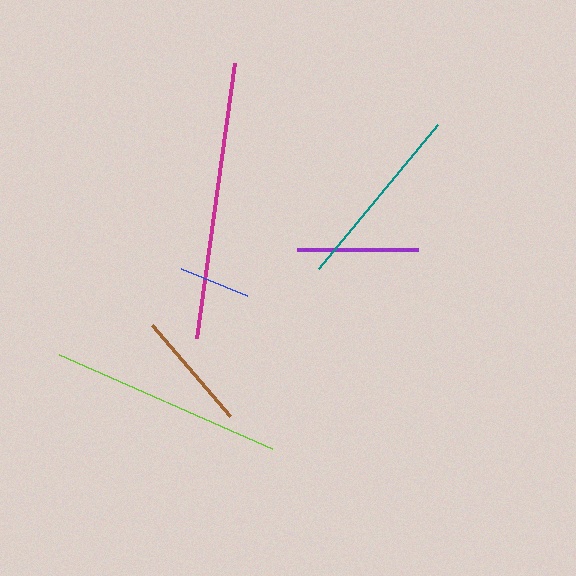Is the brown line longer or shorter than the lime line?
The lime line is longer than the brown line.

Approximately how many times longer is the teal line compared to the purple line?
The teal line is approximately 1.5 times the length of the purple line.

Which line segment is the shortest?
The blue line is the shortest at approximately 72 pixels.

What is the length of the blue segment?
The blue segment is approximately 72 pixels long.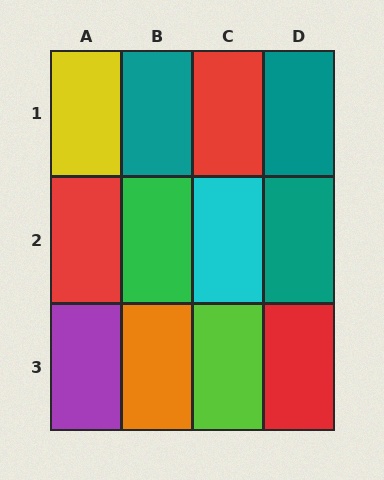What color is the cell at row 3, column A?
Purple.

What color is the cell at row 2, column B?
Green.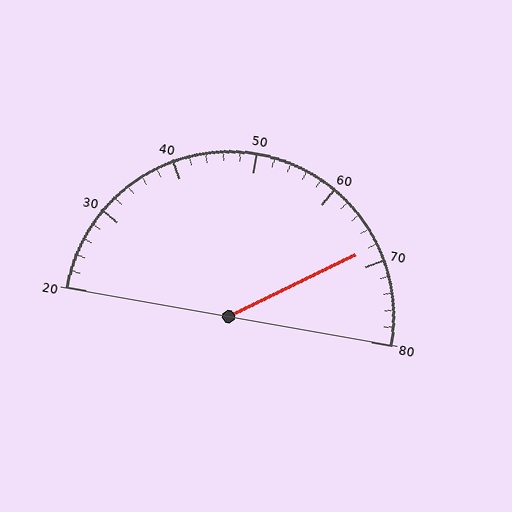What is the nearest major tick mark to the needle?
The nearest major tick mark is 70.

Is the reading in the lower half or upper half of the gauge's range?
The reading is in the upper half of the range (20 to 80).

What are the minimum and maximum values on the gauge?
The gauge ranges from 20 to 80.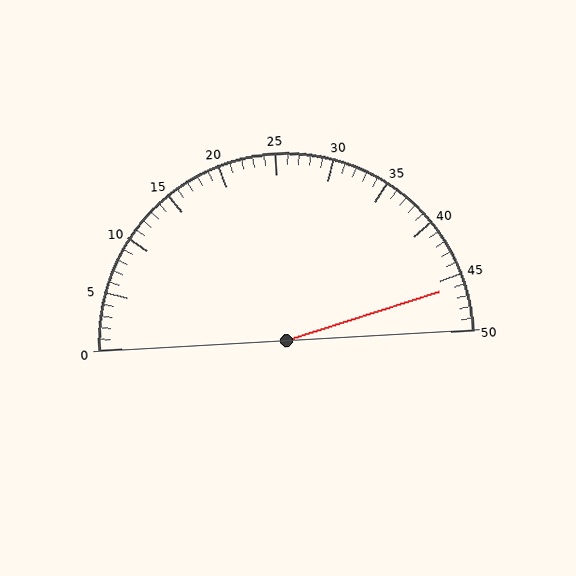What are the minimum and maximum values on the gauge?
The gauge ranges from 0 to 50.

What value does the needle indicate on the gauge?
The needle indicates approximately 46.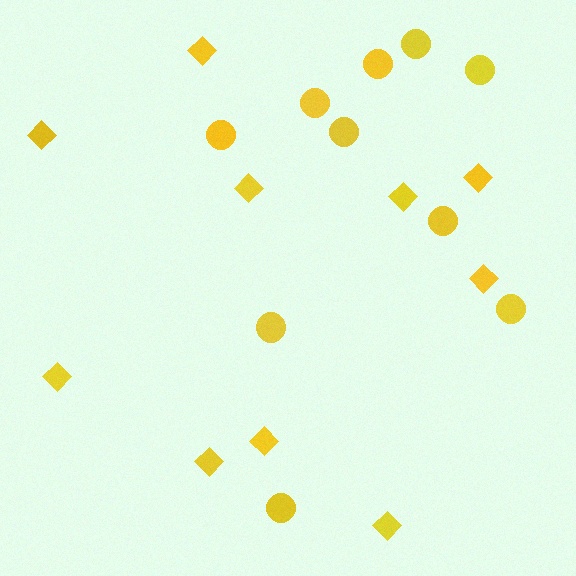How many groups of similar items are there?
There are 2 groups: one group of circles (10) and one group of diamonds (10).